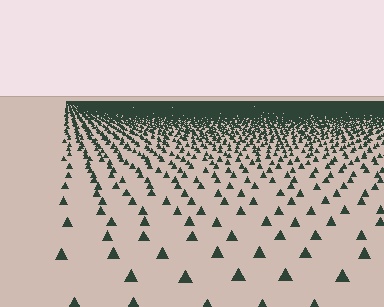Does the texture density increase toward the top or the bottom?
Density increases toward the top.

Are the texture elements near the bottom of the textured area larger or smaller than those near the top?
Larger. Near the bottom, elements are closer to the viewer and appear at a bigger on-screen size.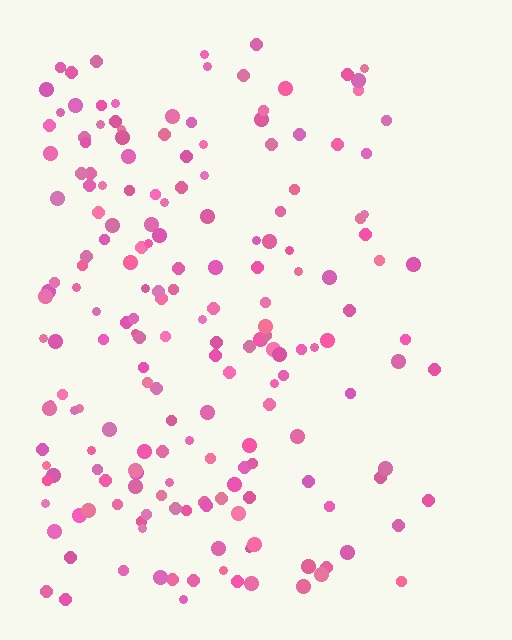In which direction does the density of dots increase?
From right to left, with the left side densest.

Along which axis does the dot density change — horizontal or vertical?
Horizontal.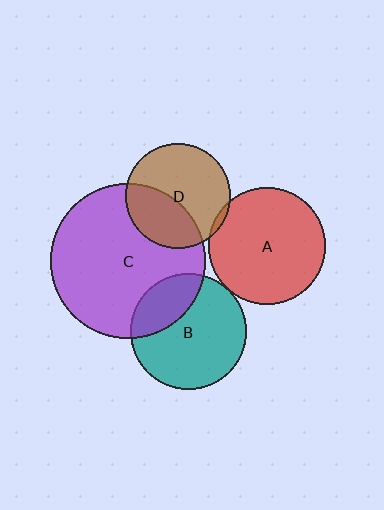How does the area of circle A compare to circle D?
Approximately 1.2 times.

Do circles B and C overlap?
Yes.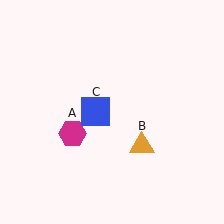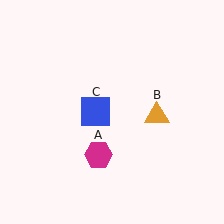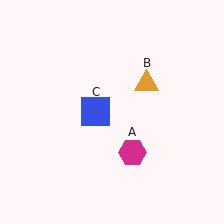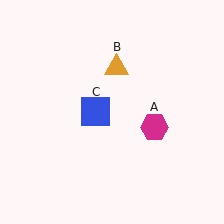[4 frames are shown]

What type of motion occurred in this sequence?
The magenta hexagon (object A), orange triangle (object B) rotated counterclockwise around the center of the scene.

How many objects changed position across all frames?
2 objects changed position: magenta hexagon (object A), orange triangle (object B).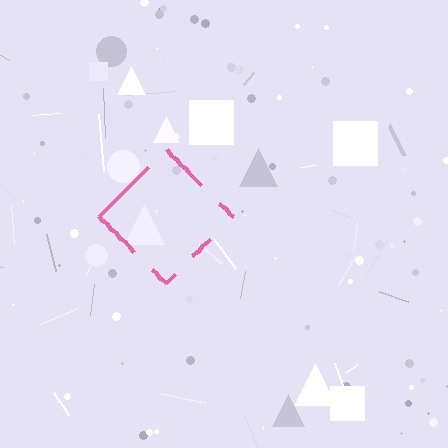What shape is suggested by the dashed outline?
The dashed outline suggests a diamond.